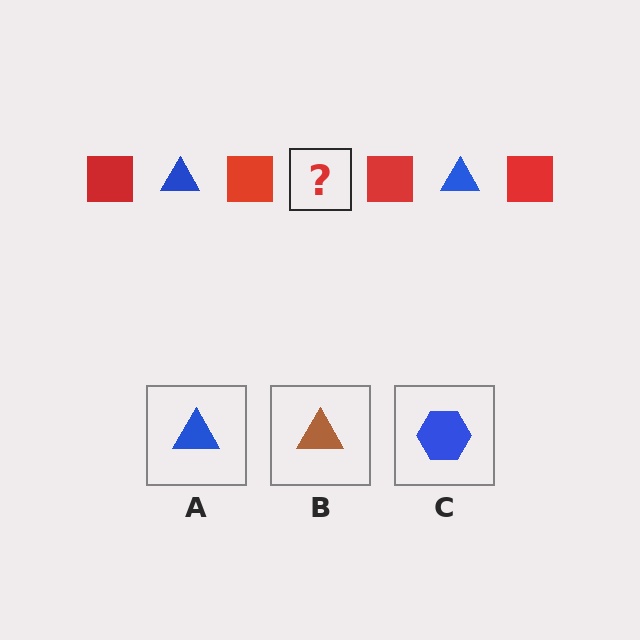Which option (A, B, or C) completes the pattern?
A.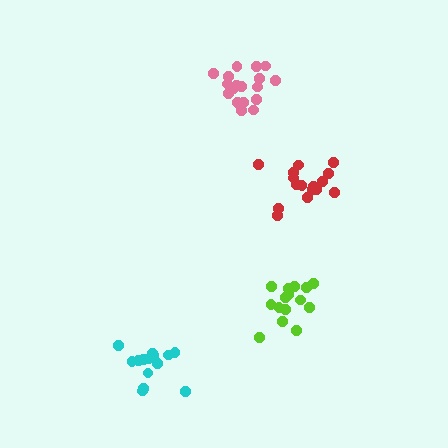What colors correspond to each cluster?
The clusters are colored: lime, pink, cyan, red.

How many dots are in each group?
Group 1: 15 dots, Group 2: 18 dots, Group 3: 14 dots, Group 4: 16 dots (63 total).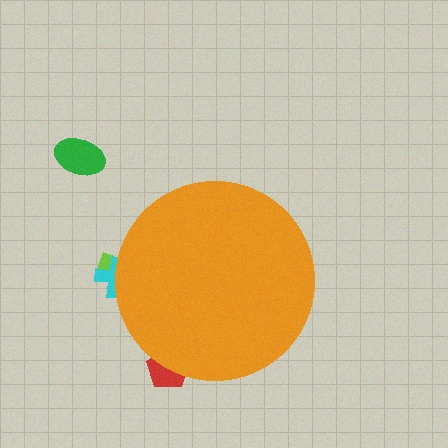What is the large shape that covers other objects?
An orange circle.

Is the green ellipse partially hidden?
No, the green ellipse is fully visible.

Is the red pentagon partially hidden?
Yes, the red pentagon is partially hidden behind the orange circle.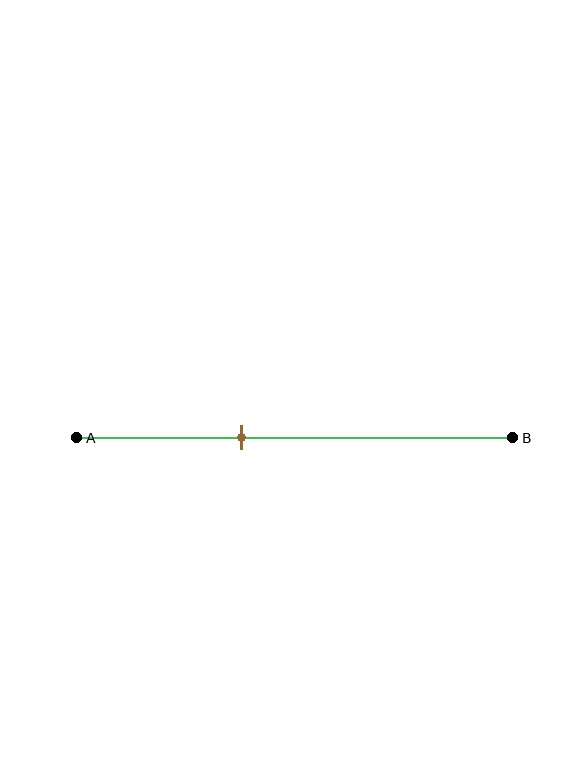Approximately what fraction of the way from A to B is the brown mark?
The brown mark is approximately 40% of the way from A to B.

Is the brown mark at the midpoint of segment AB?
No, the mark is at about 40% from A, not at the 50% midpoint.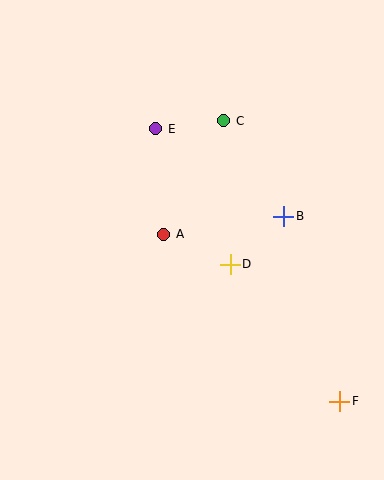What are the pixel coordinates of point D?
Point D is at (230, 264).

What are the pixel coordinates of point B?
Point B is at (284, 216).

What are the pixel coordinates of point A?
Point A is at (163, 234).